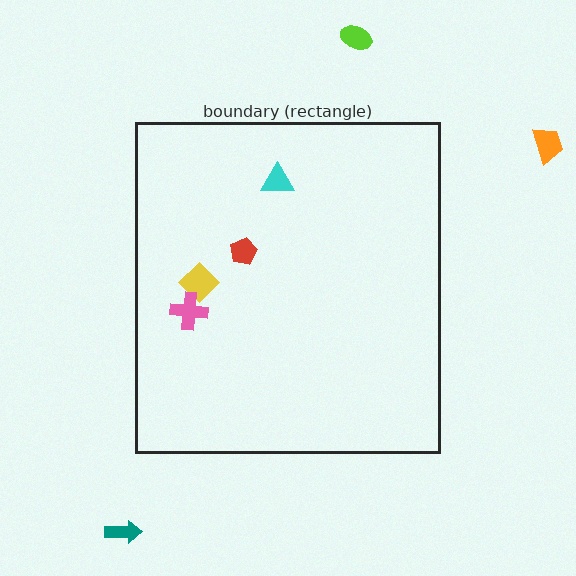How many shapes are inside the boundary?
4 inside, 3 outside.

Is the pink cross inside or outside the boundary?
Inside.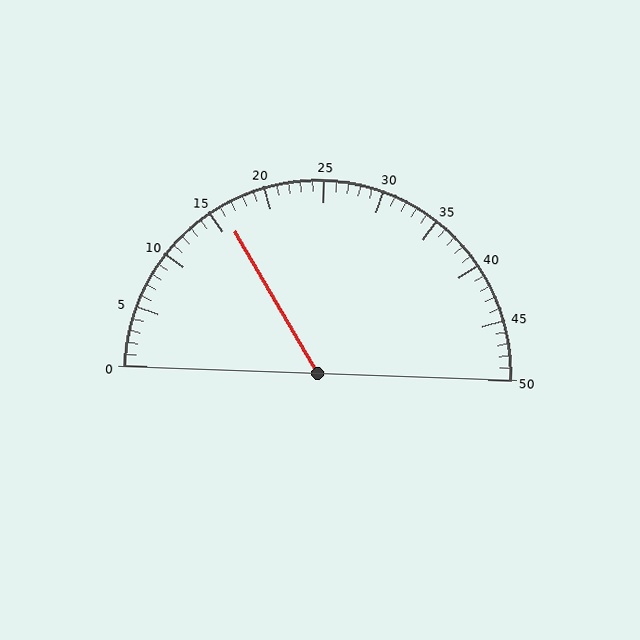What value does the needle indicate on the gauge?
The needle indicates approximately 16.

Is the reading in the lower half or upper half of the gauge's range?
The reading is in the lower half of the range (0 to 50).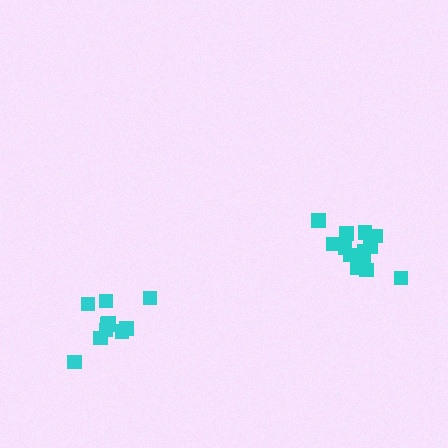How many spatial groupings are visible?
There are 2 spatial groupings.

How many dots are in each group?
Group 1: 14 dots, Group 2: 10 dots (24 total).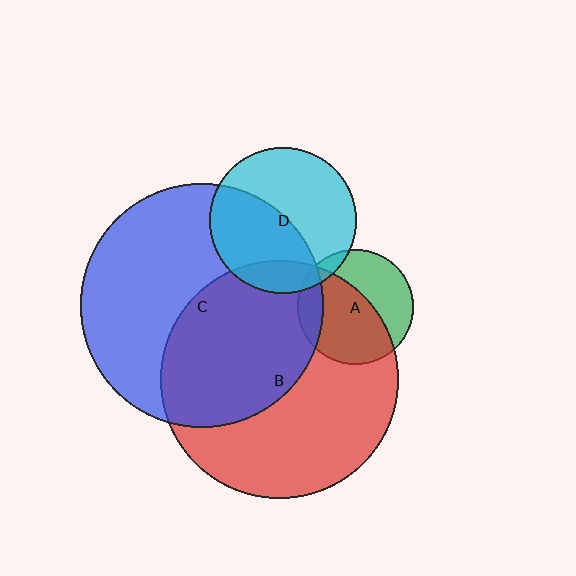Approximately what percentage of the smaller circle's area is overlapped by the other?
Approximately 45%.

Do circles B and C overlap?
Yes.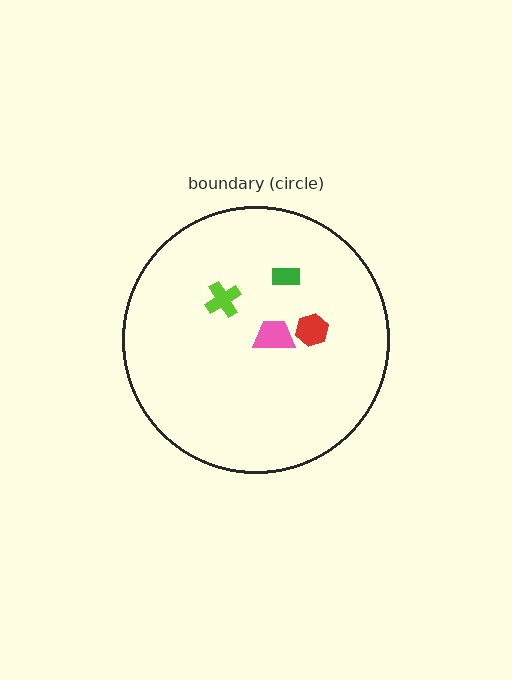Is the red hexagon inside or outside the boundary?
Inside.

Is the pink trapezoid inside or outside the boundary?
Inside.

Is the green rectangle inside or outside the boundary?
Inside.